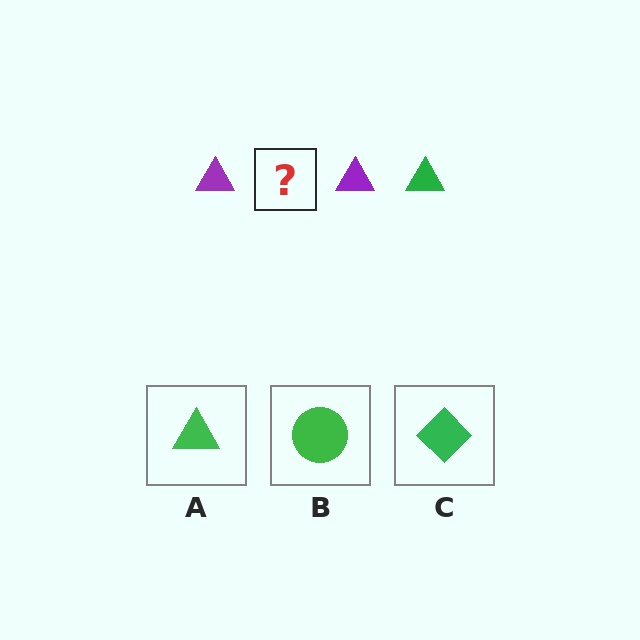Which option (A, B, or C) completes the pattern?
A.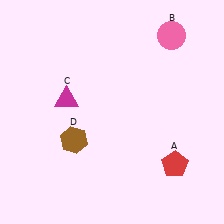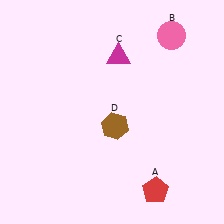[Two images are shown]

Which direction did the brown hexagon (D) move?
The brown hexagon (D) moved right.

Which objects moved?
The objects that moved are: the red pentagon (A), the magenta triangle (C), the brown hexagon (D).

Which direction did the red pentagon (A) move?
The red pentagon (A) moved down.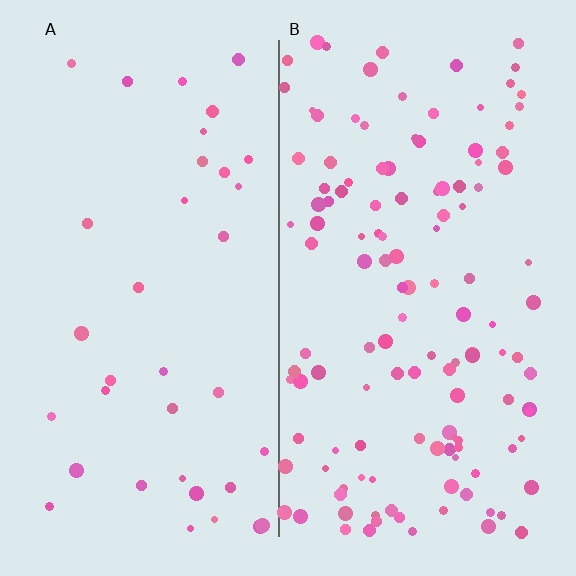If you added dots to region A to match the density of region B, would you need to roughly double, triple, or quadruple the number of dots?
Approximately quadruple.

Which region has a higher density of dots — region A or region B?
B (the right).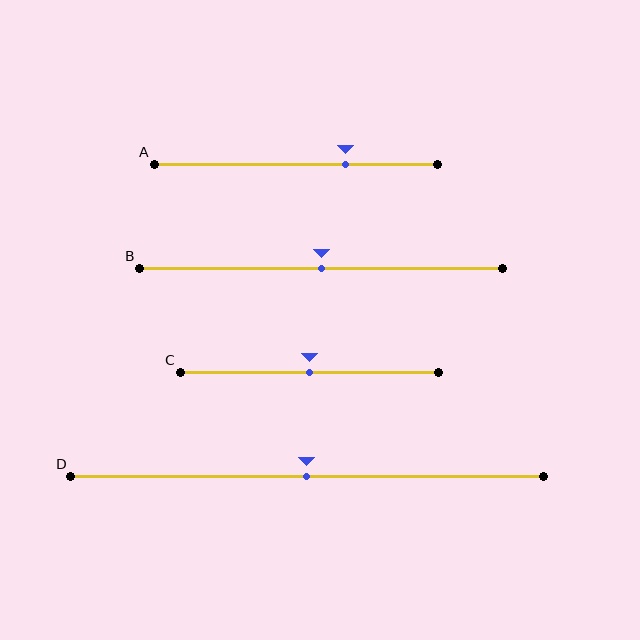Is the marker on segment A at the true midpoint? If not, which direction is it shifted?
No, the marker on segment A is shifted to the right by about 18% of the segment length.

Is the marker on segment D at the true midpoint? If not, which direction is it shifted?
Yes, the marker on segment D is at the true midpoint.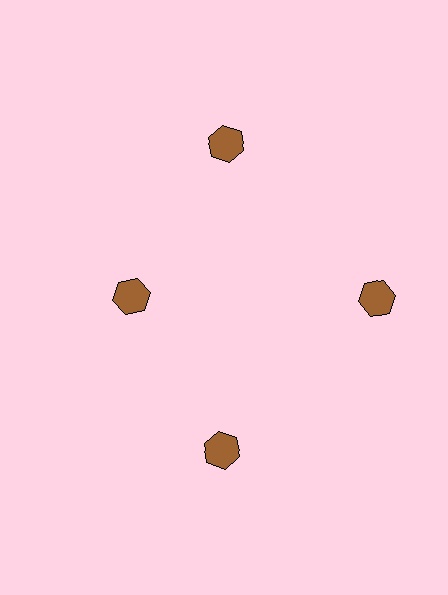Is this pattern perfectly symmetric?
No. The 4 brown hexagons are arranged in a ring, but one element near the 9 o'clock position is pulled inward toward the center, breaking the 4-fold rotational symmetry.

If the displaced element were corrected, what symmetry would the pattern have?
It would have 4-fold rotational symmetry — the pattern would map onto itself every 90 degrees.